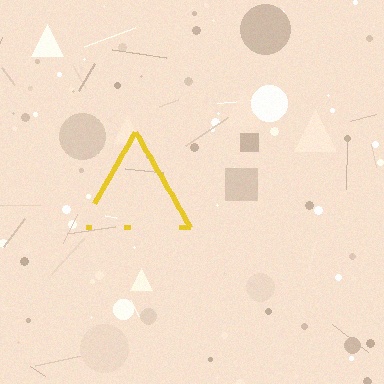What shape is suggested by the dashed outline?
The dashed outline suggests a triangle.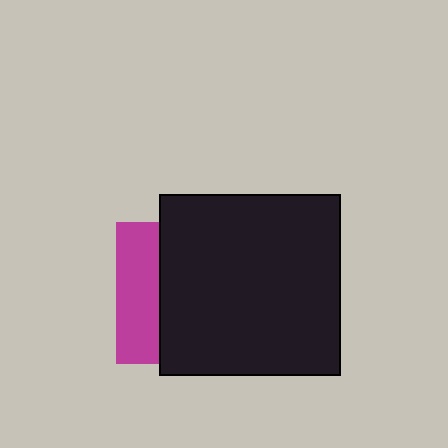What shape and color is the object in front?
The object in front is a black square.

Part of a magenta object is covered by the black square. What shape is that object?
It is a square.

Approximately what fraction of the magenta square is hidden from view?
Roughly 69% of the magenta square is hidden behind the black square.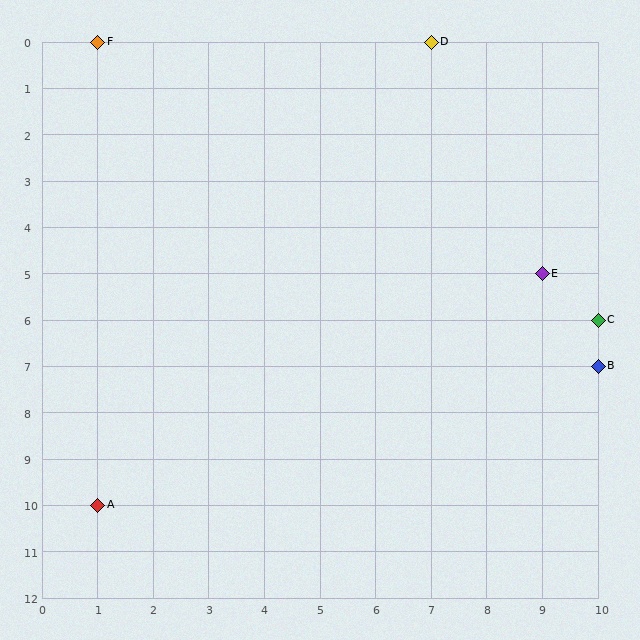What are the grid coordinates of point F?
Point F is at grid coordinates (1, 0).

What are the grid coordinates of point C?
Point C is at grid coordinates (10, 6).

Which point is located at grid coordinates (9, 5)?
Point E is at (9, 5).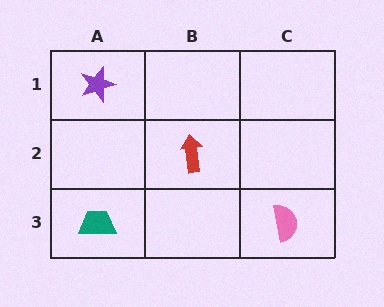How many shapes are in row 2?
1 shape.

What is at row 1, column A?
A purple star.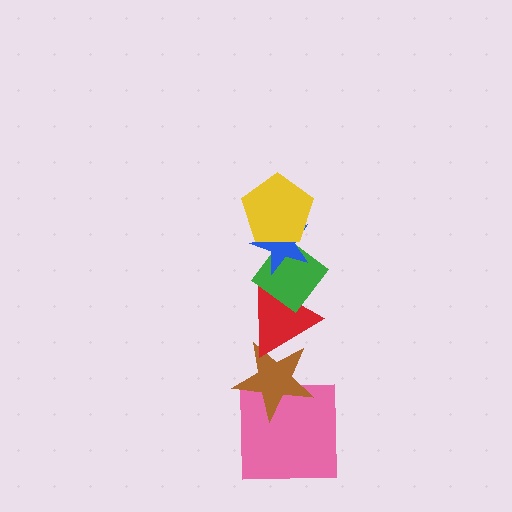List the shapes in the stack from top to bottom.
From top to bottom: the yellow pentagon, the blue star, the green diamond, the red triangle, the brown star, the pink square.